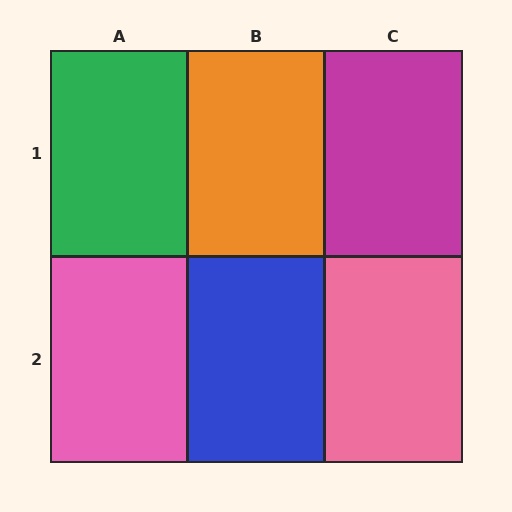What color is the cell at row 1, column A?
Green.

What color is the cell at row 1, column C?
Magenta.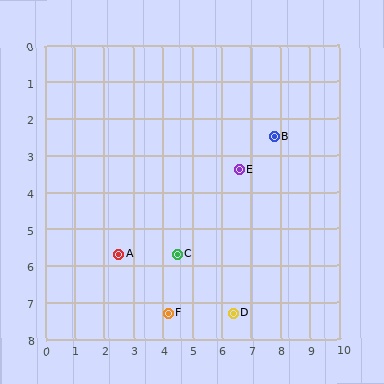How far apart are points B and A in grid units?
Points B and A are about 6.2 grid units apart.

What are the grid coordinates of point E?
Point E is at approximately (6.6, 3.4).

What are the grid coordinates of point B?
Point B is at approximately (7.8, 2.5).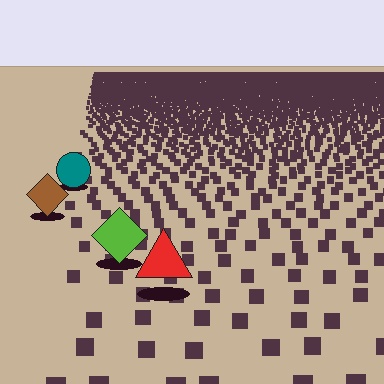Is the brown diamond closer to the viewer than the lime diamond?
No. The lime diamond is closer — you can tell from the texture gradient: the ground texture is coarser near it.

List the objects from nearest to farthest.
From nearest to farthest: the red triangle, the lime diamond, the brown diamond, the teal circle.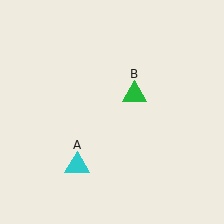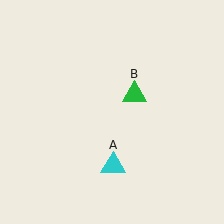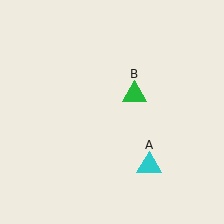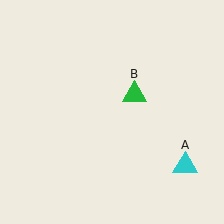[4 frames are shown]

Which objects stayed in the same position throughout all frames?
Green triangle (object B) remained stationary.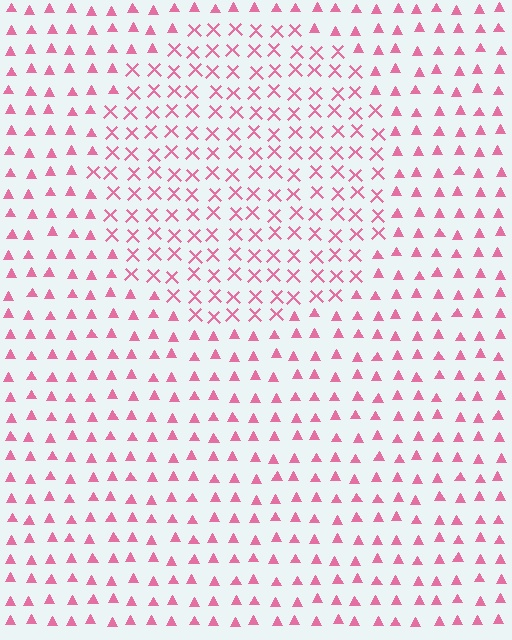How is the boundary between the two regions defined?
The boundary is defined by a change in element shape: X marks inside vs. triangles outside. All elements share the same color and spacing.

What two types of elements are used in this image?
The image uses X marks inside the circle region and triangles outside it.